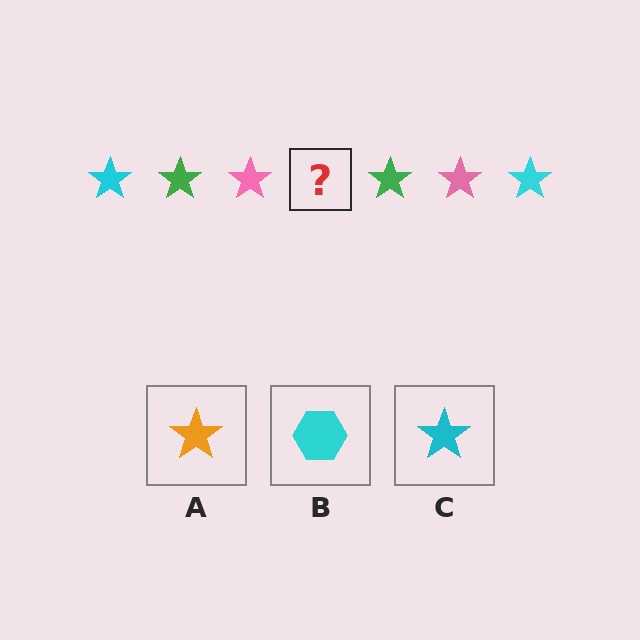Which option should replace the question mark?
Option C.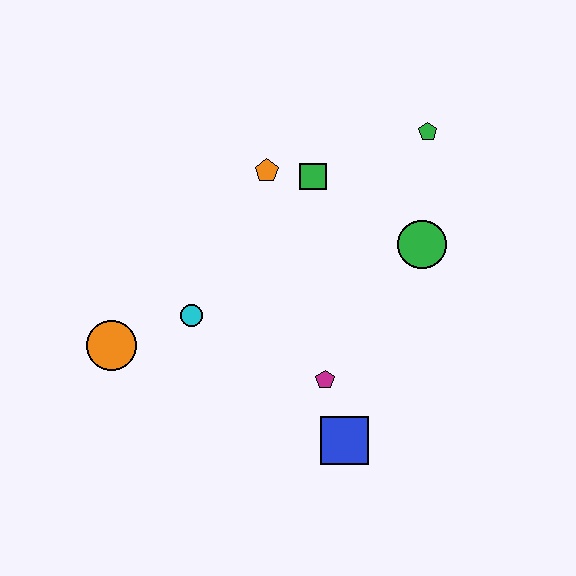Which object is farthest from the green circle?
The orange circle is farthest from the green circle.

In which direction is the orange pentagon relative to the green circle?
The orange pentagon is to the left of the green circle.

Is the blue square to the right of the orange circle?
Yes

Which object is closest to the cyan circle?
The orange circle is closest to the cyan circle.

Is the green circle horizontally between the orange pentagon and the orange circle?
No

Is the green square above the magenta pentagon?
Yes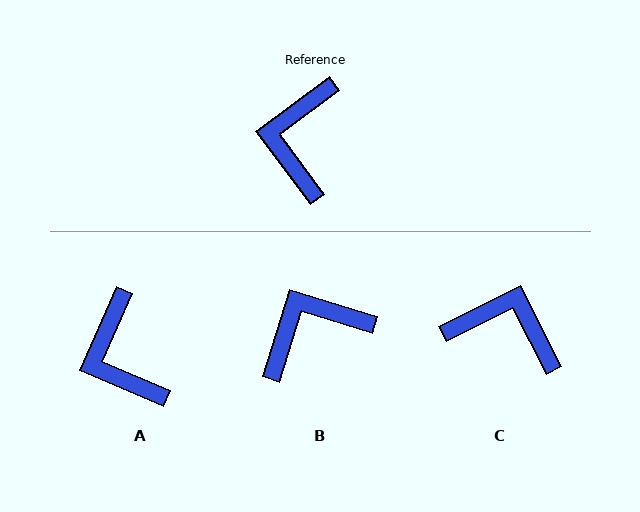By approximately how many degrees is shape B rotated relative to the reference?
Approximately 54 degrees clockwise.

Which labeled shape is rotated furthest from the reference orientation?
C, about 100 degrees away.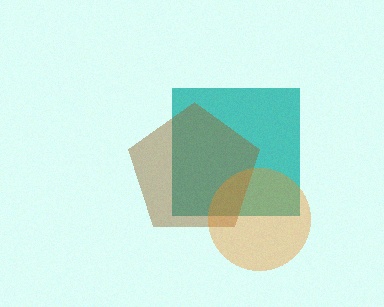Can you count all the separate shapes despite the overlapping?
Yes, there are 3 separate shapes.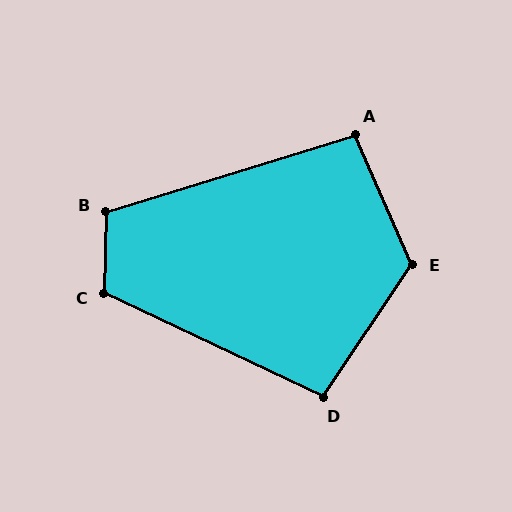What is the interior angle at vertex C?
Approximately 114 degrees (obtuse).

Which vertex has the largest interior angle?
E, at approximately 122 degrees.